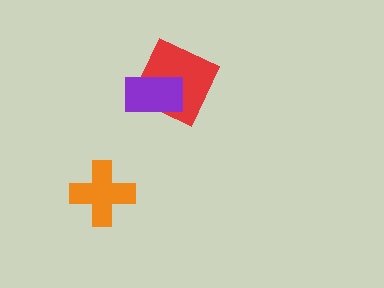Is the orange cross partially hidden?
No, no other shape covers it.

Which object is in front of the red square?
The purple rectangle is in front of the red square.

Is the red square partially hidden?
Yes, it is partially covered by another shape.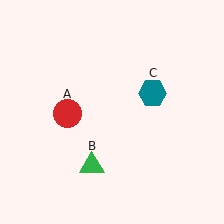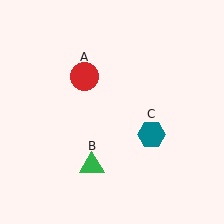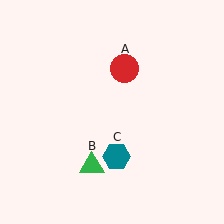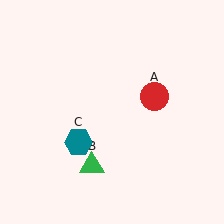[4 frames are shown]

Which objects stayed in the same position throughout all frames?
Green triangle (object B) remained stationary.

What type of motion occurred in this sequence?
The red circle (object A), teal hexagon (object C) rotated clockwise around the center of the scene.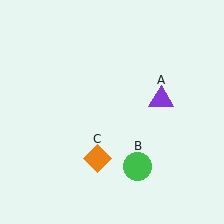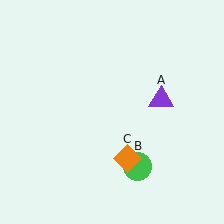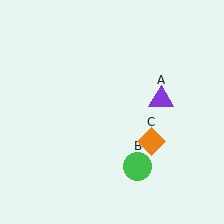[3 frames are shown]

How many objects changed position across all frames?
1 object changed position: orange diamond (object C).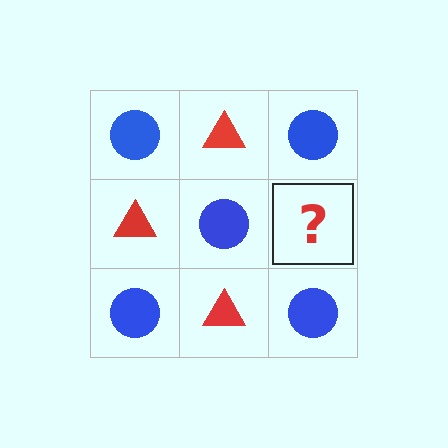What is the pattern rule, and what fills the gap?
The rule is that it alternates blue circle and red triangle in a checkerboard pattern. The gap should be filled with a red triangle.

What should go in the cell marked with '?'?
The missing cell should contain a red triangle.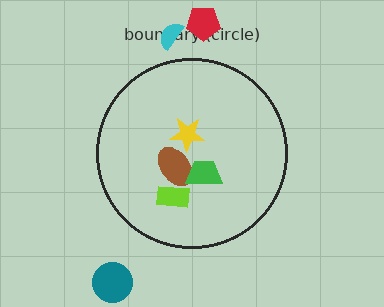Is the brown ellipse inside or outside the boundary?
Inside.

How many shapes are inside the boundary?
4 inside, 3 outside.